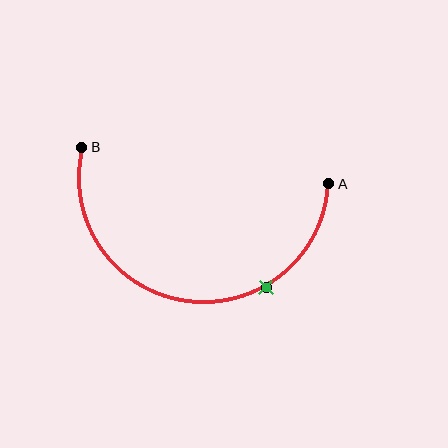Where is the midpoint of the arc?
The arc midpoint is the point on the curve farthest from the straight line joining A and B. It sits below that line.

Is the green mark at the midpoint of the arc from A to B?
No. The green mark lies on the arc but is closer to endpoint A. The arc midpoint would be at the point on the curve equidistant along the arc from both A and B.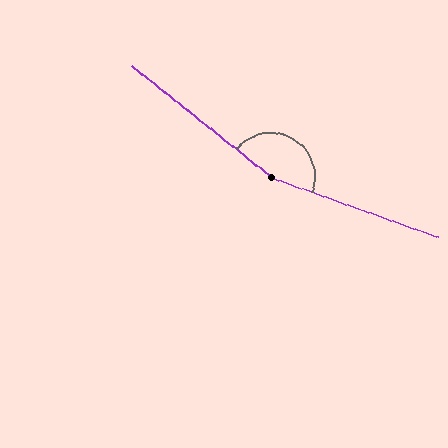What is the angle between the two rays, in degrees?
Approximately 161 degrees.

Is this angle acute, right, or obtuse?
It is obtuse.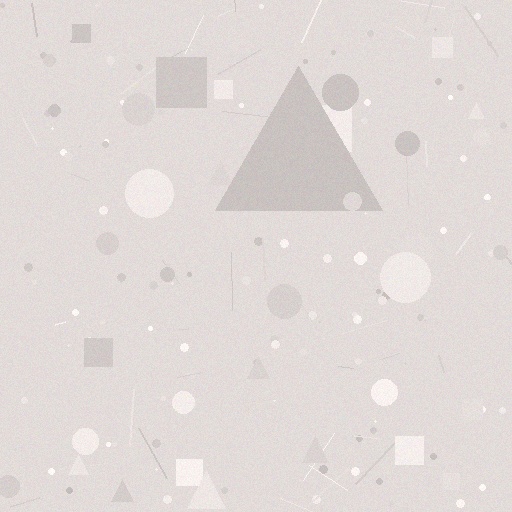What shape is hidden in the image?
A triangle is hidden in the image.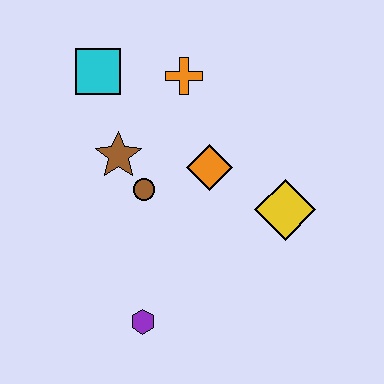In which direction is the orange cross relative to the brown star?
The orange cross is above the brown star.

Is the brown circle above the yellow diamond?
Yes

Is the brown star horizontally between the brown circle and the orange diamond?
No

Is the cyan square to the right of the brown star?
No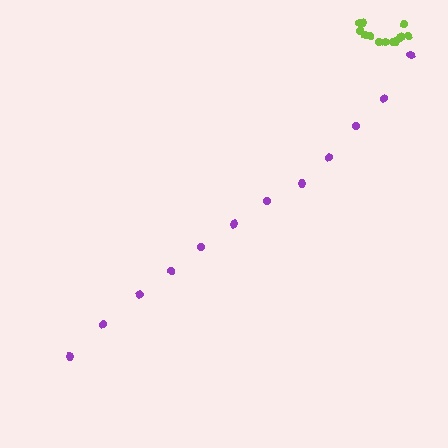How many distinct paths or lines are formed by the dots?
There are 2 distinct paths.